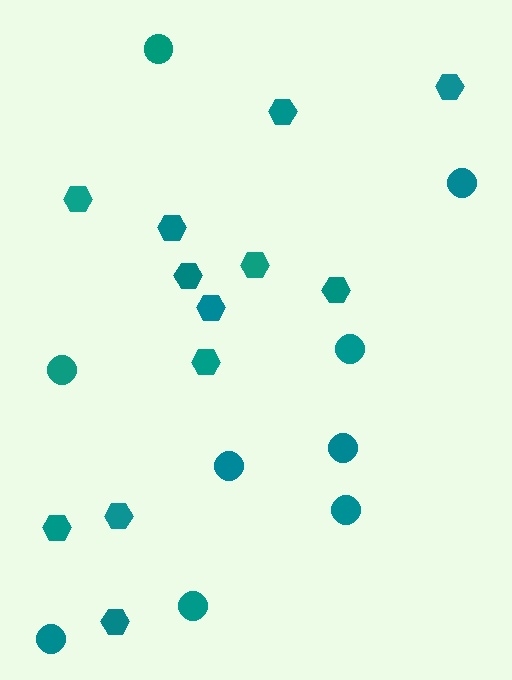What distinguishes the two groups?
There are 2 groups: one group of hexagons (12) and one group of circles (9).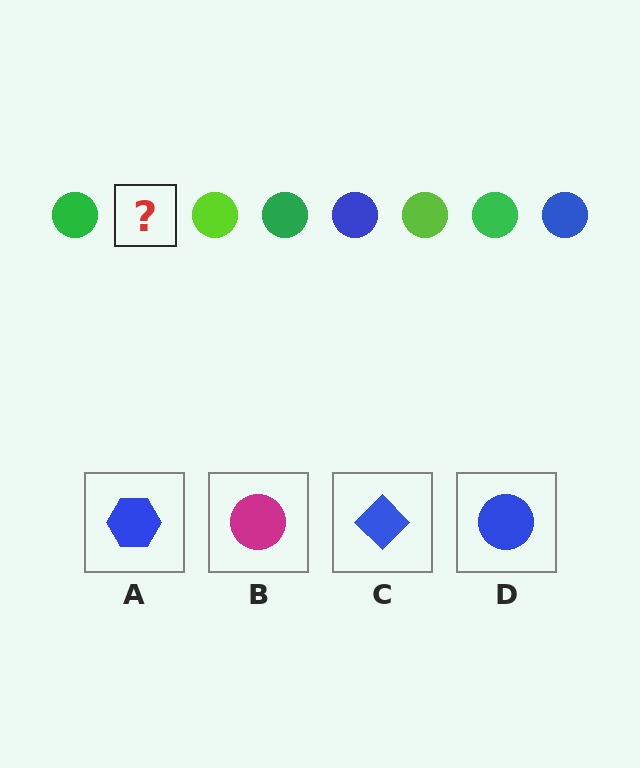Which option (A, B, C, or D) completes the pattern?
D.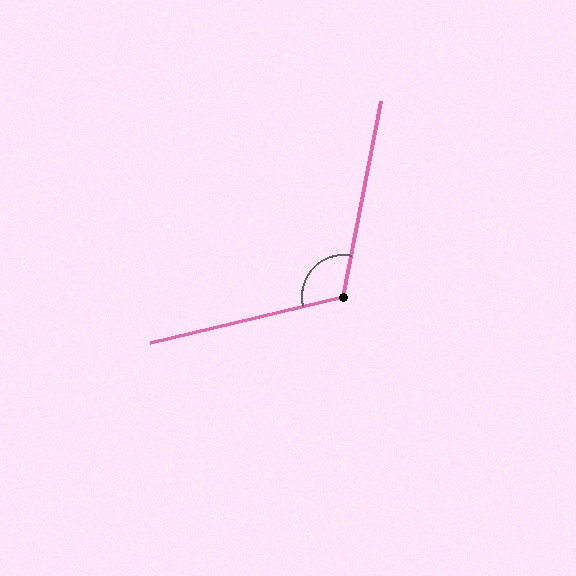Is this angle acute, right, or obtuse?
It is obtuse.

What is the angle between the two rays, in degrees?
Approximately 115 degrees.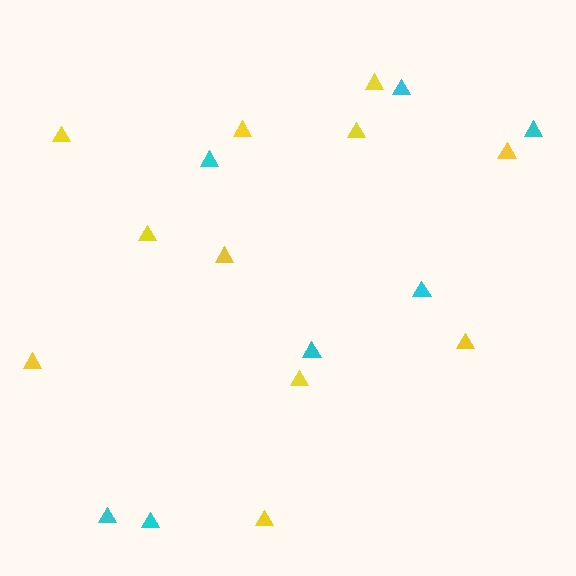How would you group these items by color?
There are 2 groups: one group of cyan triangles (7) and one group of yellow triangles (11).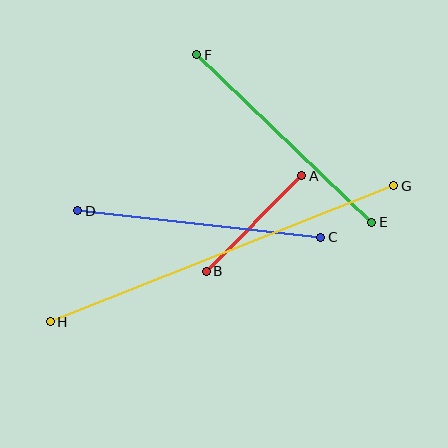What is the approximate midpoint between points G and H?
The midpoint is at approximately (222, 254) pixels.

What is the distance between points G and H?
The distance is approximately 369 pixels.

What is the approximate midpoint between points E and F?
The midpoint is at approximately (284, 138) pixels.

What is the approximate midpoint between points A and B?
The midpoint is at approximately (254, 223) pixels.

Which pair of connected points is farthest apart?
Points G and H are farthest apart.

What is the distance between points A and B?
The distance is approximately 135 pixels.